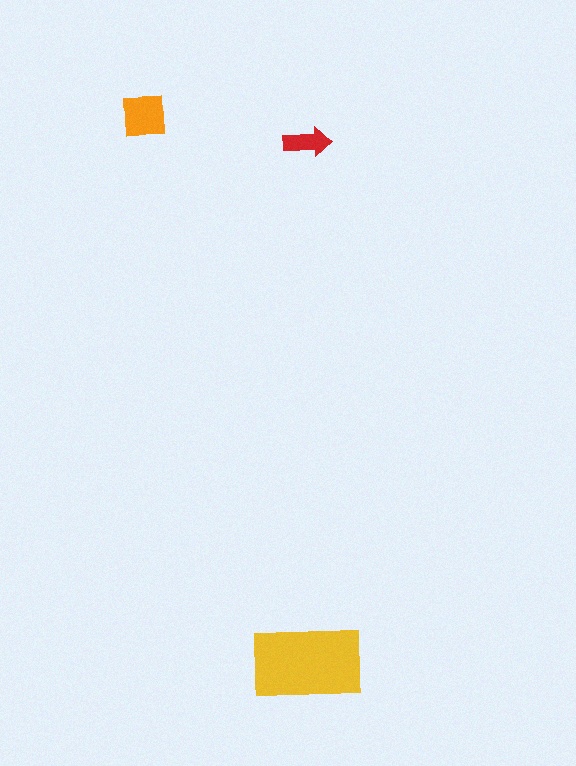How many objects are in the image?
There are 3 objects in the image.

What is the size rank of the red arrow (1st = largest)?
3rd.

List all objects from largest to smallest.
The yellow rectangle, the orange square, the red arrow.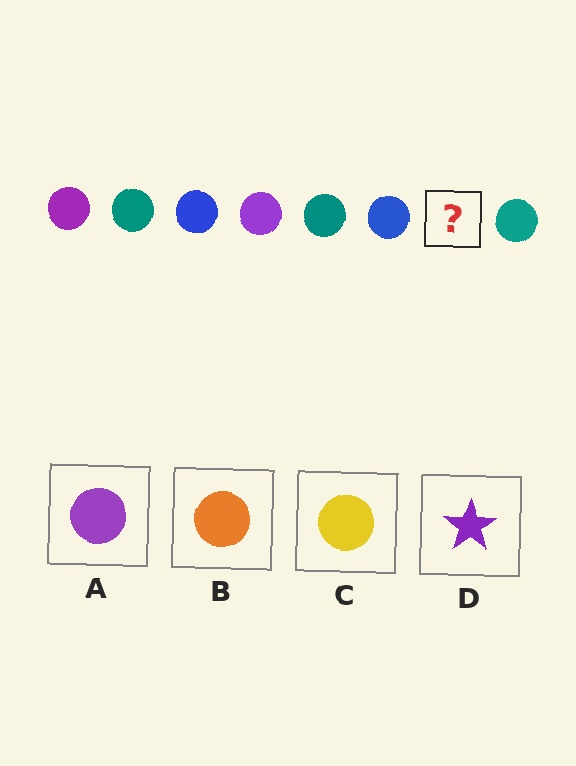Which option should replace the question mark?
Option A.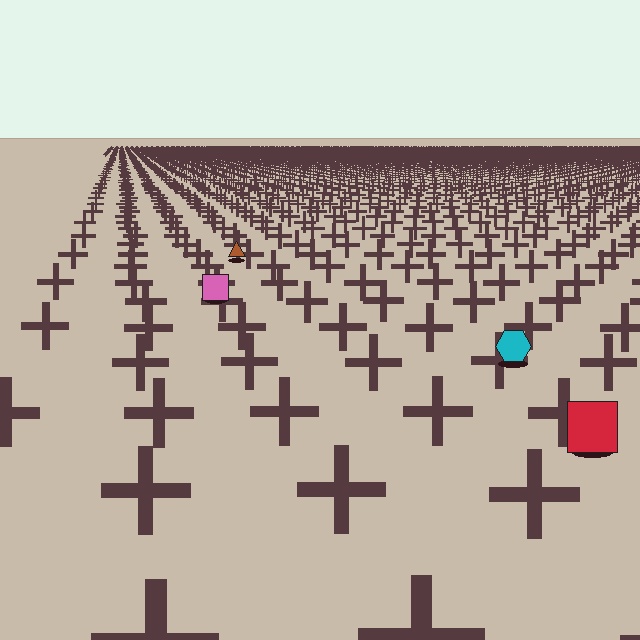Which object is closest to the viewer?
The red square is closest. The texture marks near it are larger and more spread out.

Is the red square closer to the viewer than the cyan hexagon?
Yes. The red square is closer — you can tell from the texture gradient: the ground texture is coarser near it.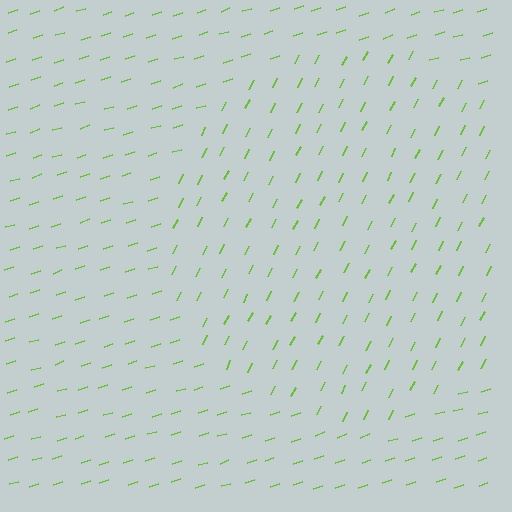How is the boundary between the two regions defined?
The boundary is defined purely by a change in line orientation (approximately 45 degrees difference). All lines are the same color and thickness.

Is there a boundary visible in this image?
Yes, there is a texture boundary formed by a change in line orientation.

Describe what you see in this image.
The image is filled with small lime line segments. A circle region in the image has lines oriented differently from the surrounding lines, creating a visible texture boundary.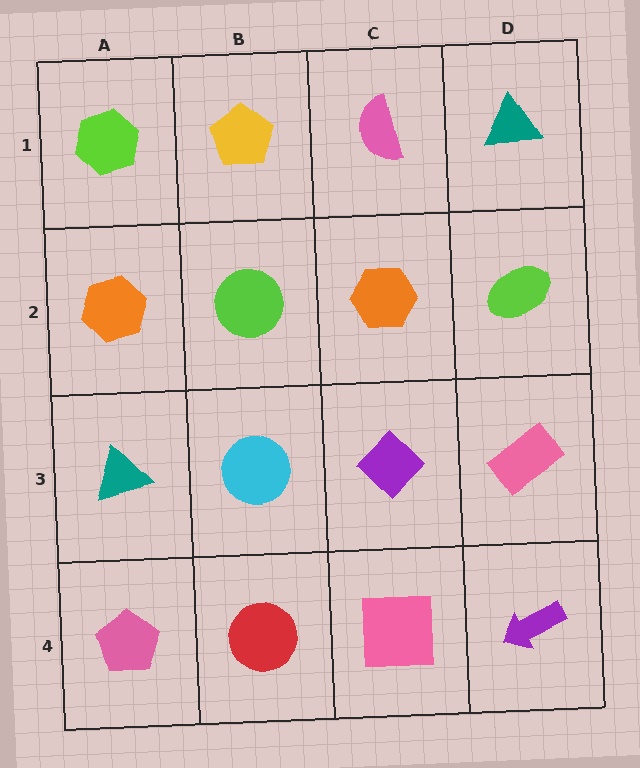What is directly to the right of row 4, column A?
A red circle.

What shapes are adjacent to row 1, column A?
An orange hexagon (row 2, column A), a yellow pentagon (row 1, column B).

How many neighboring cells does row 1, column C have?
3.